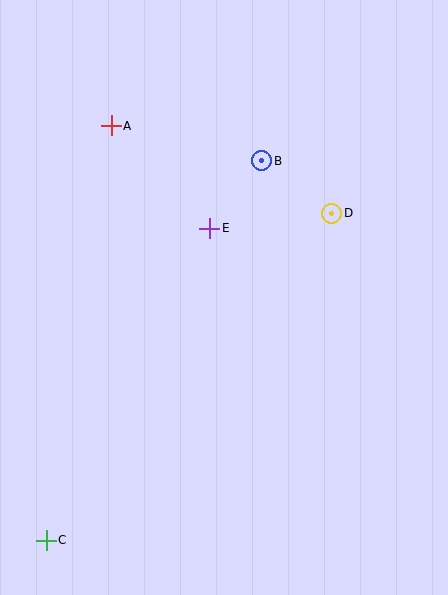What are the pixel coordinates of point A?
Point A is at (111, 126).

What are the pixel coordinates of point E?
Point E is at (210, 228).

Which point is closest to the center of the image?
Point E at (210, 228) is closest to the center.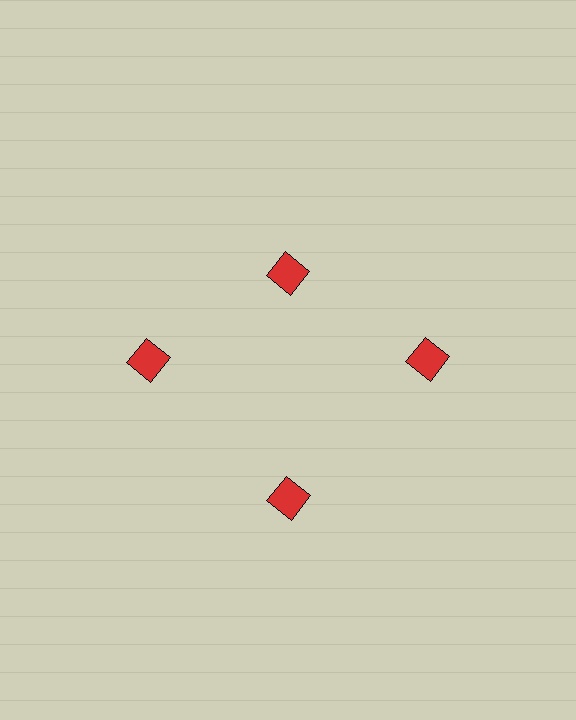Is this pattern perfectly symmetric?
No. The 4 red squares are arranged in a ring, but one element near the 12 o'clock position is pulled inward toward the center, breaking the 4-fold rotational symmetry.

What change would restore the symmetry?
The symmetry would be restored by moving it outward, back onto the ring so that all 4 squares sit at equal angles and equal distance from the center.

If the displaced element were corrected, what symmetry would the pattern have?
It would have 4-fold rotational symmetry — the pattern would map onto itself every 90 degrees.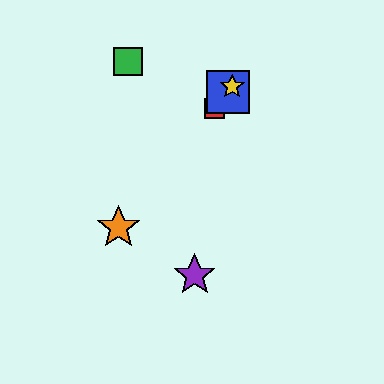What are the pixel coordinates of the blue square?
The blue square is at (228, 92).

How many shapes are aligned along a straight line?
4 shapes (the red square, the blue square, the yellow star, the orange star) are aligned along a straight line.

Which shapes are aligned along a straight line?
The red square, the blue square, the yellow star, the orange star are aligned along a straight line.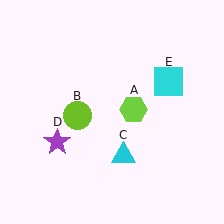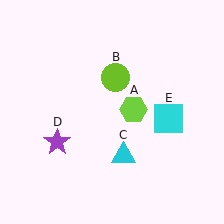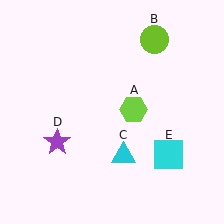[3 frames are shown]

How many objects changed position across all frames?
2 objects changed position: lime circle (object B), cyan square (object E).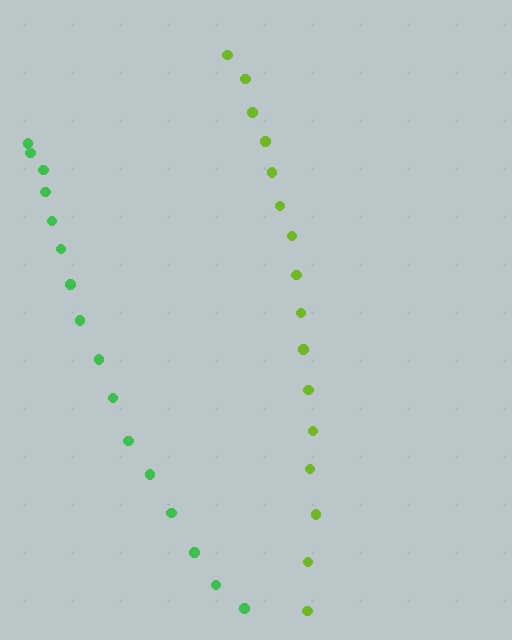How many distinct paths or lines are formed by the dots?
There are 2 distinct paths.